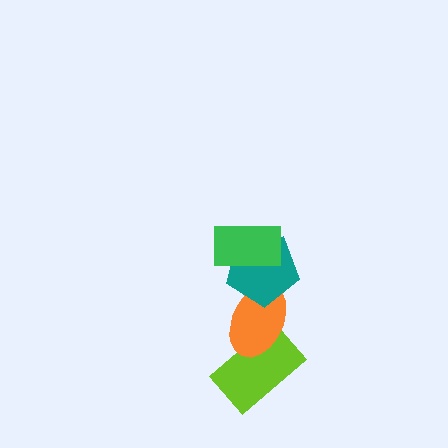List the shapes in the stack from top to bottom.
From top to bottom: the green rectangle, the teal pentagon, the orange ellipse, the lime rectangle.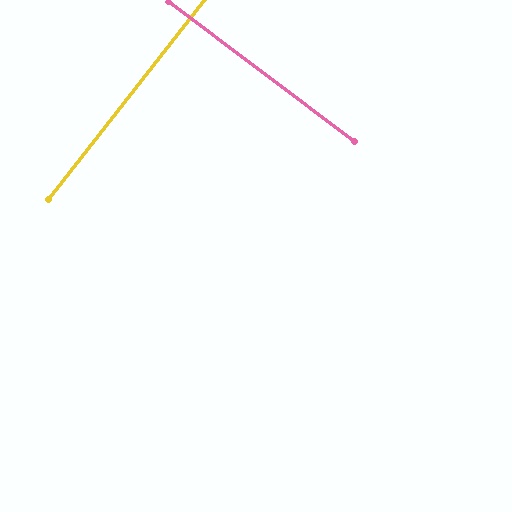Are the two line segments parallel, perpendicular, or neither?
Perpendicular — they meet at approximately 89°.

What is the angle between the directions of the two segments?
Approximately 89 degrees.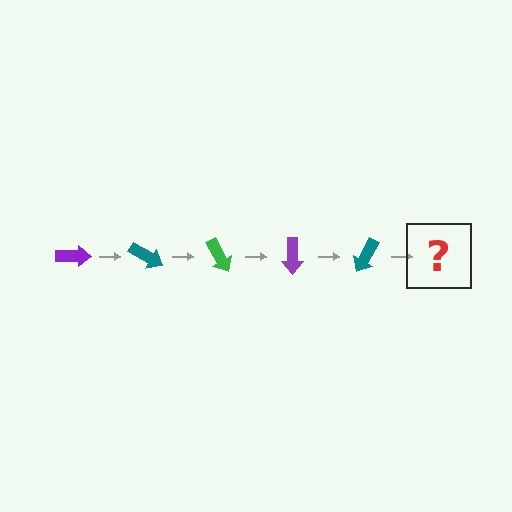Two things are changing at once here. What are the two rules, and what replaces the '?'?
The two rules are that it rotates 30 degrees each step and the color cycles through purple, teal, and green. The '?' should be a green arrow, rotated 150 degrees from the start.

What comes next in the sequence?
The next element should be a green arrow, rotated 150 degrees from the start.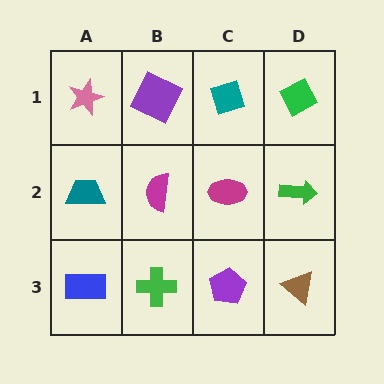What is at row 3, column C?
A purple pentagon.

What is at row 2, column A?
A teal trapezoid.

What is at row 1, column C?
A teal diamond.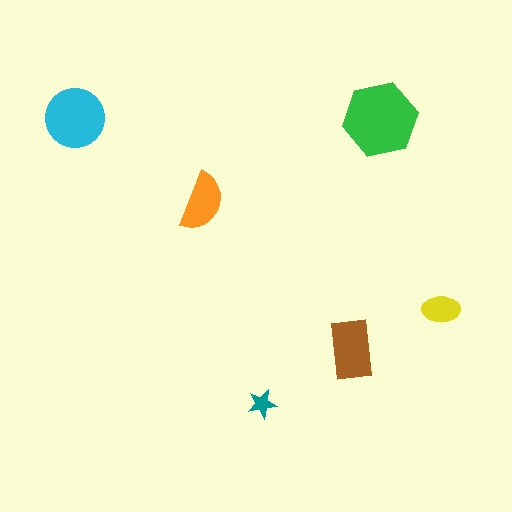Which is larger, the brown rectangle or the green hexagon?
The green hexagon.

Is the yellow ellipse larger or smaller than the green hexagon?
Smaller.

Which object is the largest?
The green hexagon.